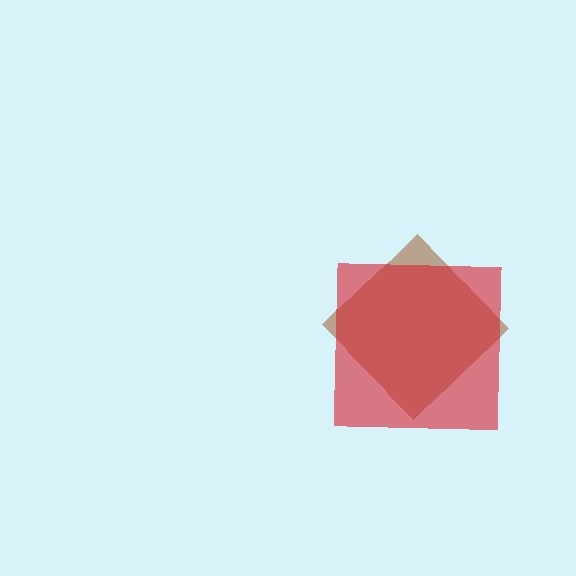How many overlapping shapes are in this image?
There are 2 overlapping shapes in the image.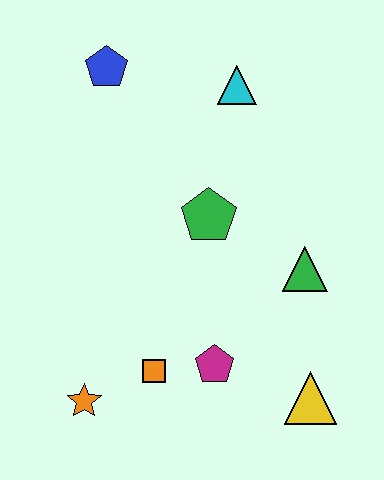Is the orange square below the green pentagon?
Yes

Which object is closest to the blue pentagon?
The cyan triangle is closest to the blue pentagon.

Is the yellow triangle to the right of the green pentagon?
Yes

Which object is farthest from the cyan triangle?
The orange star is farthest from the cyan triangle.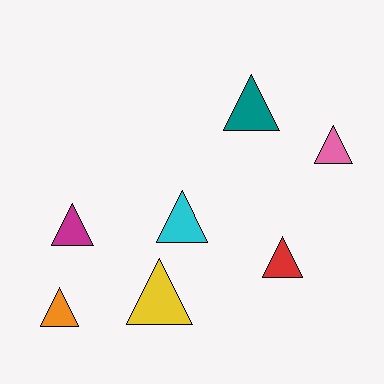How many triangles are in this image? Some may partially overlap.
There are 7 triangles.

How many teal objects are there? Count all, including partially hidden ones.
There is 1 teal object.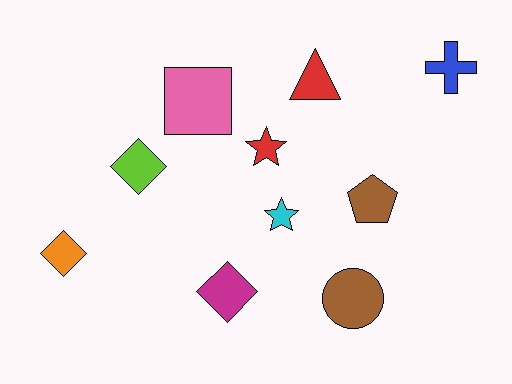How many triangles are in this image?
There is 1 triangle.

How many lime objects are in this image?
There is 1 lime object.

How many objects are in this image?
There are 10 objects.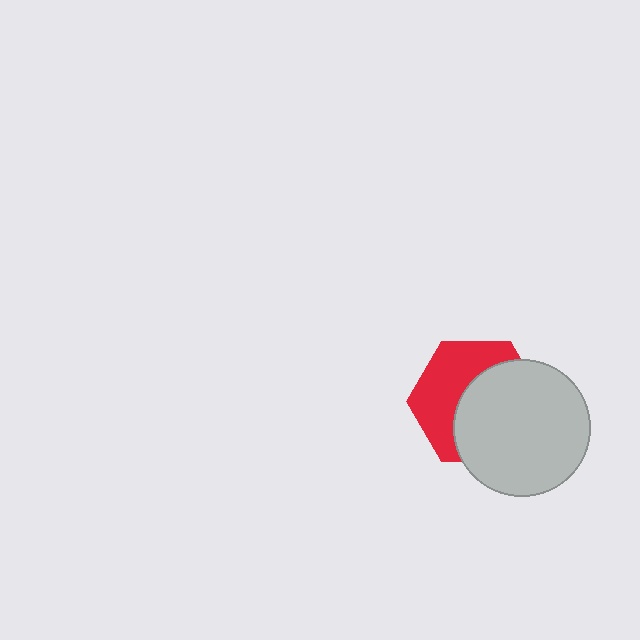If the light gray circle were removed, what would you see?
You would see the complete red hexagon.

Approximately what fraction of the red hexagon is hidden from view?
Roughly 54% of the red hexagon is hidden behind the light gray circle.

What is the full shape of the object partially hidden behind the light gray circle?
The partially hidden object is a red hexagon.